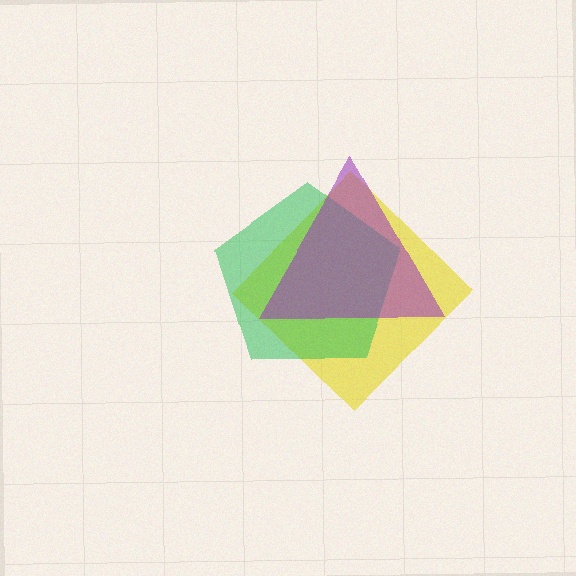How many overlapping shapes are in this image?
There are 3 overlapping shapes in the image.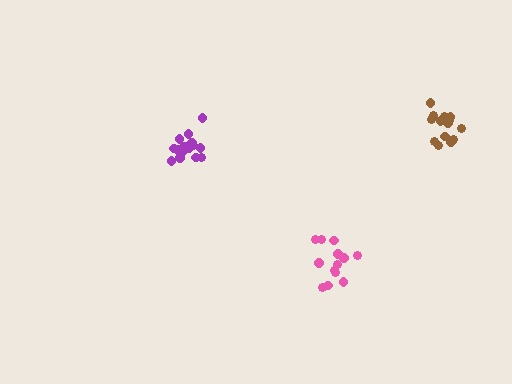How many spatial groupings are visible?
There are 3 spatial groupings.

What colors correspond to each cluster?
The clusters are colored: brown, purple, pink.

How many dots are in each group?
Group 1: 15 dots, Group 2: 16 dots, Group 3: 13 dots (44 total).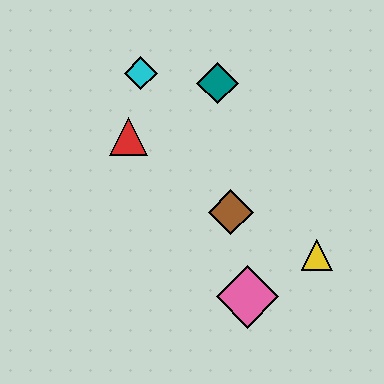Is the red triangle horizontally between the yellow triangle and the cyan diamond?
No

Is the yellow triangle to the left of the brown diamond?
No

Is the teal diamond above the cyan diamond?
No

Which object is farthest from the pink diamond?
The cyan diamond is farthest from the pink diamond.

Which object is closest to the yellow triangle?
The pink diamond is closest to the yellow triangle.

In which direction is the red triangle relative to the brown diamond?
The red triangle is to the left of the brown diamond.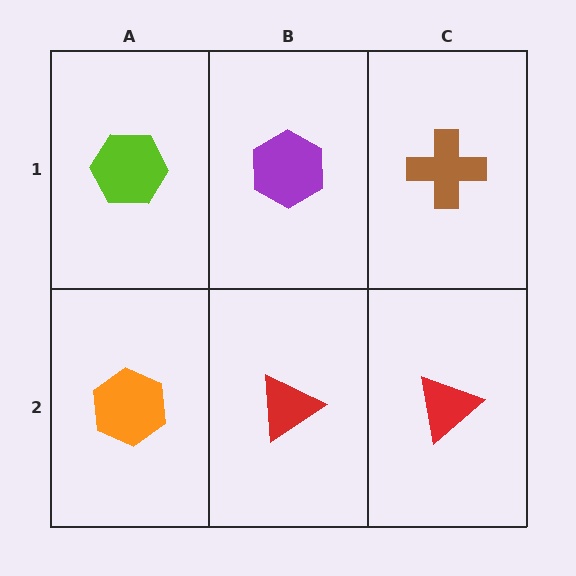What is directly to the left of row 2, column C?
A red triangle.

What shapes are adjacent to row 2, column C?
A brown cross (row 1, column C), a red triangle (row 2, column B).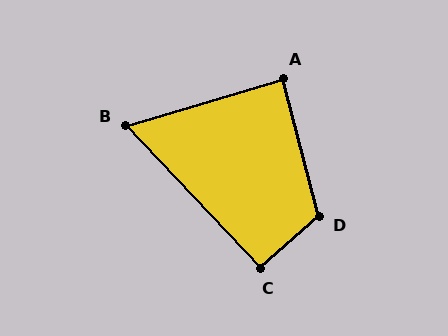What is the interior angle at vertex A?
Approximately 88 degrees (approximately right).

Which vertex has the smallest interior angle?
B, at approximately 63 degrees.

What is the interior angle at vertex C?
Approximately 92 degrees (approximately right).